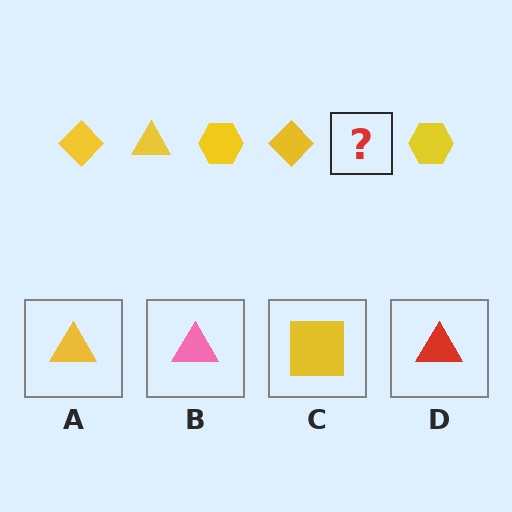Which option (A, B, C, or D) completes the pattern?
A.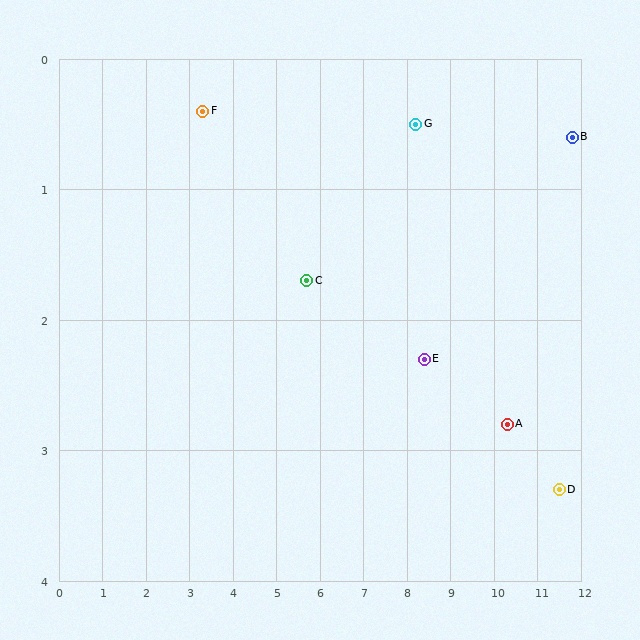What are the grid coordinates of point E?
Point E is at approximately (8.4, 2.3).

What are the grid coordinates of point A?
Point A is at approximately (10.3, 2.8).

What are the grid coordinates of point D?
Point D is at approximately (11.5, 3.3).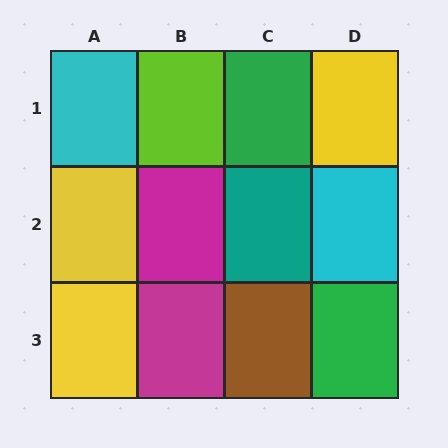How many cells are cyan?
2 cells are cyan.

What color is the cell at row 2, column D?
Cyan.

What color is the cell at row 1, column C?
Green.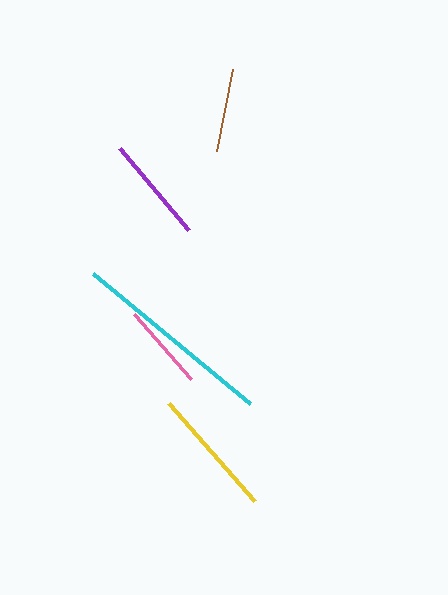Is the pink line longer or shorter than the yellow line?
The yellow line is longer than the pink line.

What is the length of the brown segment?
The brown segment is approximately 84 pixels long.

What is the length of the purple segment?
The purple segment is approximately 108 pixels long.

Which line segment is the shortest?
The brown line is the shortest at approximately 84 pixels.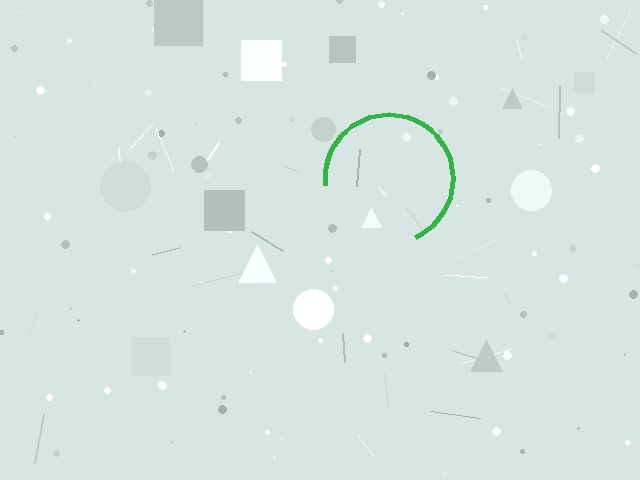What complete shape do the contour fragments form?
The contour fragments form a circle.